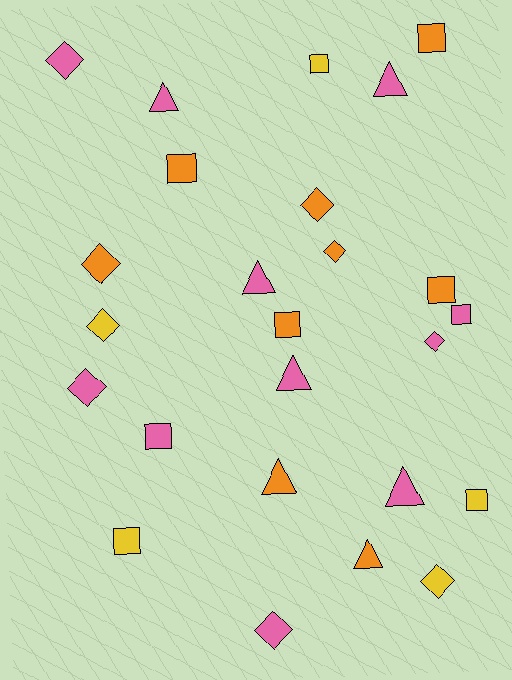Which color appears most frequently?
Pink, with 11 objects.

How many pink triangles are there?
There are 5 pink triangles.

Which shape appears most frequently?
Square, with 9 objects.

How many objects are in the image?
There are 25 objects.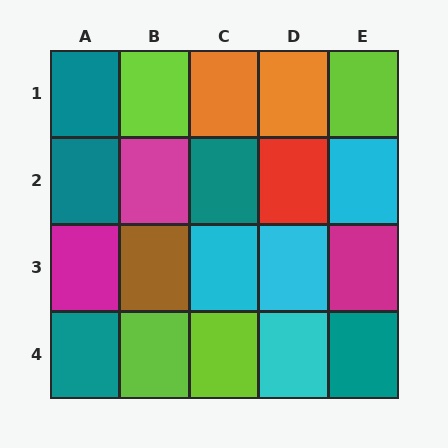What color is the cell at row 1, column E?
Lime.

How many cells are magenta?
3 cells are magenta.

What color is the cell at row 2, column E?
Cyan.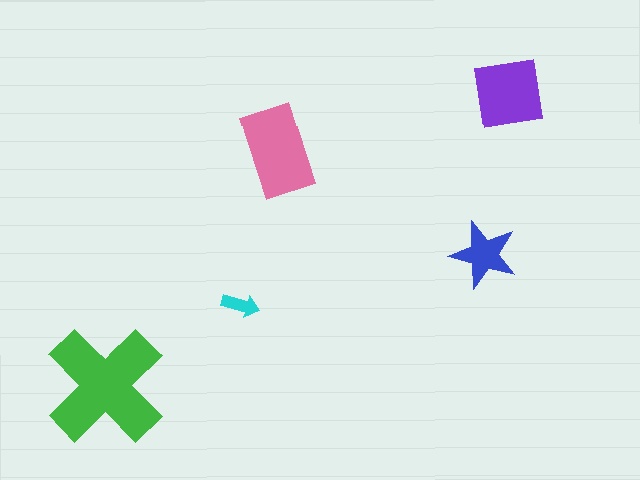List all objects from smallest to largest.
The cyan arrow, the blue star, the purple square, the pink rectangle, the green cross.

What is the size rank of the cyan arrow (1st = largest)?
5th.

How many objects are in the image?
There are 5 objects in the image.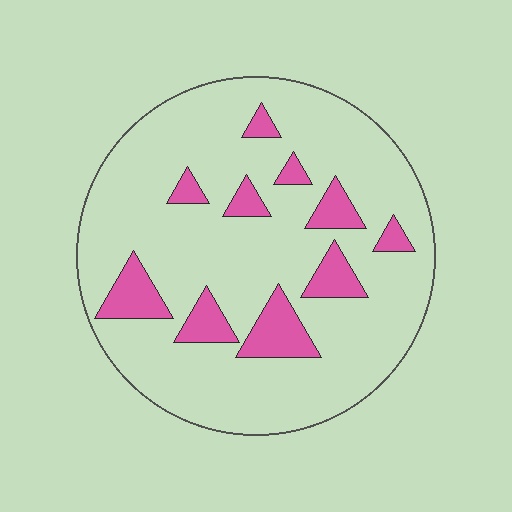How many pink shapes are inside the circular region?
10.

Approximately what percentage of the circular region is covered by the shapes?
Approximately 15%.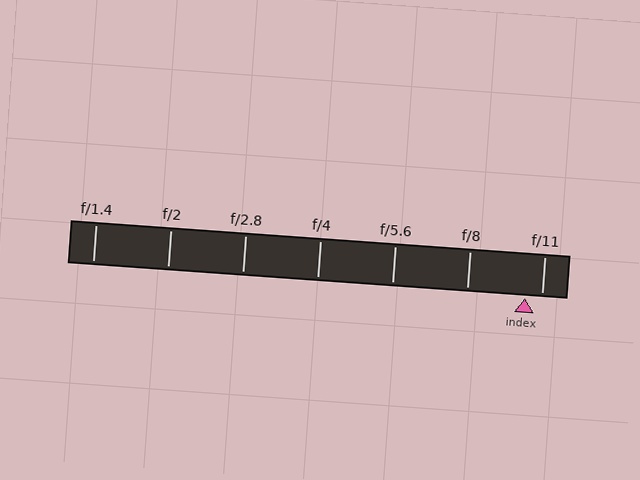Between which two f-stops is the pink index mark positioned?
The index mark is between f/8 and f/11.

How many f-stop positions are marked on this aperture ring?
There are 7 f-stop positions marked.